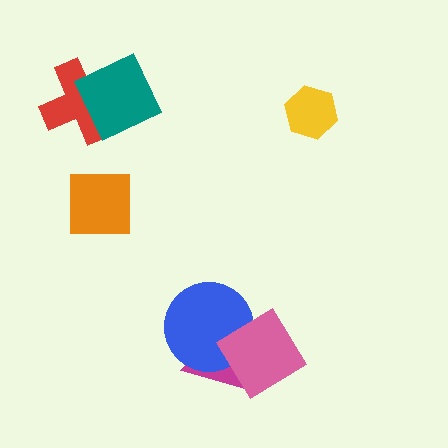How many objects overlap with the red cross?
1 object overlaps with the red cross.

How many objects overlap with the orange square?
0 objects overlap with the orange square.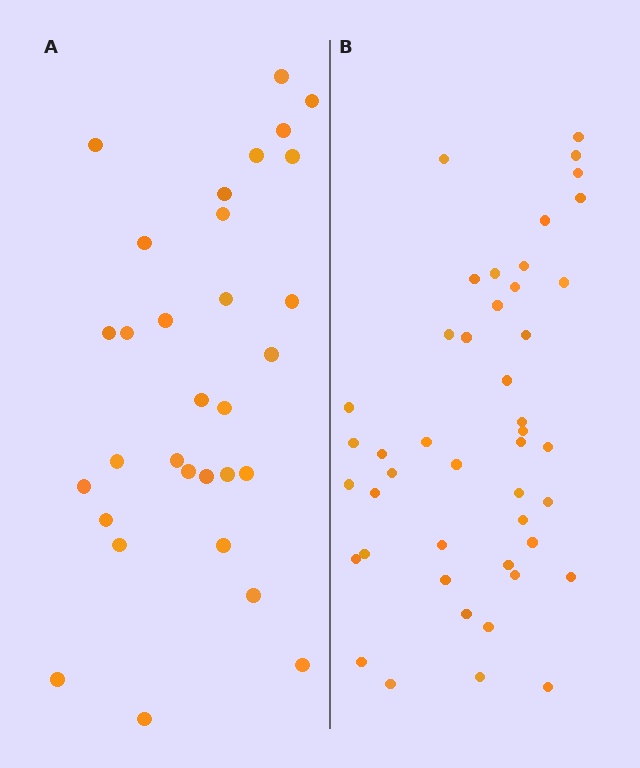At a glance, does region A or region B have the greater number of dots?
Region B (the right region) has more dots.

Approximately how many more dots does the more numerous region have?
Region B has approximately 15 more dots than region A.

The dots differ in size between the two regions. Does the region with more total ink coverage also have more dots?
No. Region A has more total ink coverage because its dots are larger, but region B actually contains more individual dots. Total area can be misleading — the number of items is what matters here.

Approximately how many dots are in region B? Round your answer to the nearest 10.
About 40 dots. (The exact count is 45, which rounds to 40.)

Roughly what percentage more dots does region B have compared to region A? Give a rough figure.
About 45% more.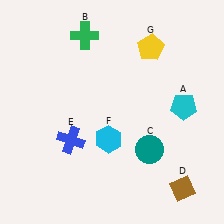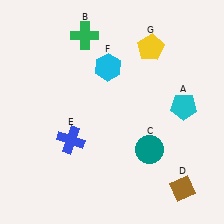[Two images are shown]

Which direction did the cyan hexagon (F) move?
The cyan hexagon (F) moved up.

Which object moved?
The cyan hexagon (F) moved up.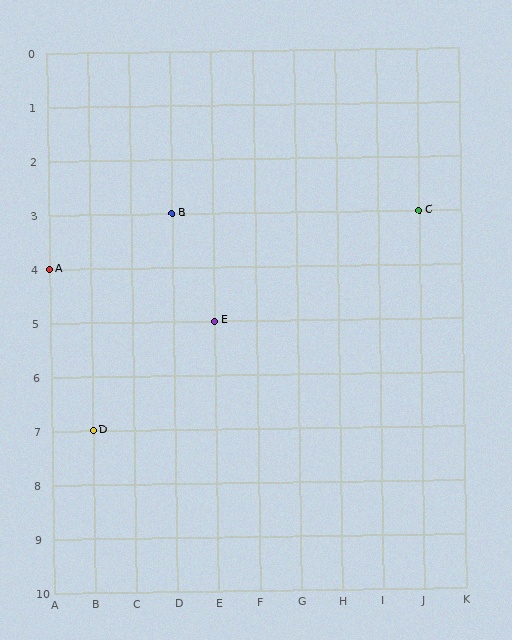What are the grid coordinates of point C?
Point C is at grid coordinates (J, 3).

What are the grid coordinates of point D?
Point D is at grid coordinates (B, 7).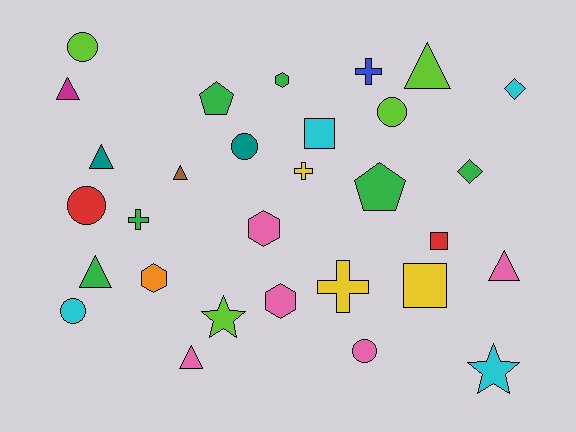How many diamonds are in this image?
There are 2 diamonds.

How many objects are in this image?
There are 30 objects.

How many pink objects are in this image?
There are 5 pink objects.